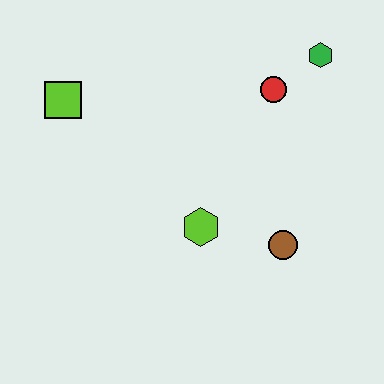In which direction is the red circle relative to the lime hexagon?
The red circle is above the lime hexagon.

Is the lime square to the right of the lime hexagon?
No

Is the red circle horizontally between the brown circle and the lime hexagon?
Yes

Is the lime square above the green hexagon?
No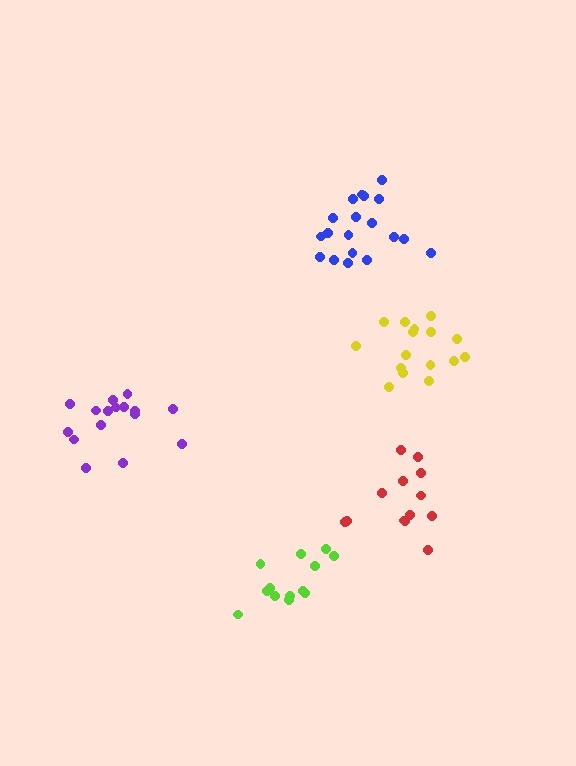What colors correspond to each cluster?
The clusters are colored: lime, purple, blue, yellow, red.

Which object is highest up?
The blue cluster is topmost.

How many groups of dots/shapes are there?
There are 5 groups.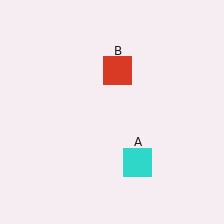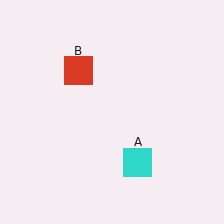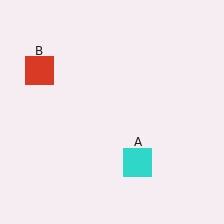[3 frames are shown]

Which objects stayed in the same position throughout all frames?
Cyan square (object A) remained stationary.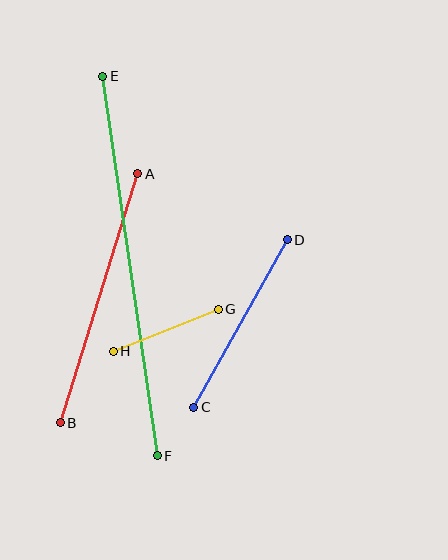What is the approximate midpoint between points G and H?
The midpoint is at approximately (166, 330) pixels.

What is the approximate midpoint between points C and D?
The midpoint is at approximately (240, 323) pixels.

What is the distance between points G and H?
The distance is approximately 113 pixels.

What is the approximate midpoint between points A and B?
The midpoint is at approximately (99, 298) pixels.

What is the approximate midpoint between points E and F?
The midpoint is at approximately (130, 266) pixels.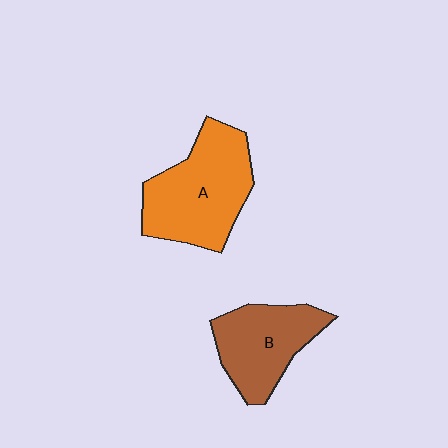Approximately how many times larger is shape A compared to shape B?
Approximately 1.3 times.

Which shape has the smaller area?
Shape B (brown).